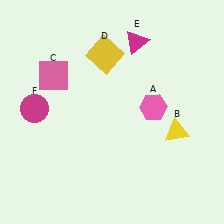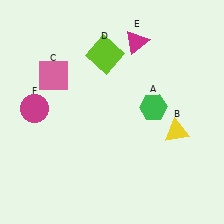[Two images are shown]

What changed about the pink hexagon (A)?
In Image 1, A is pink. In Image 2, it changed to green.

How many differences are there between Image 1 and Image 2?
There are 2 differences between the two images.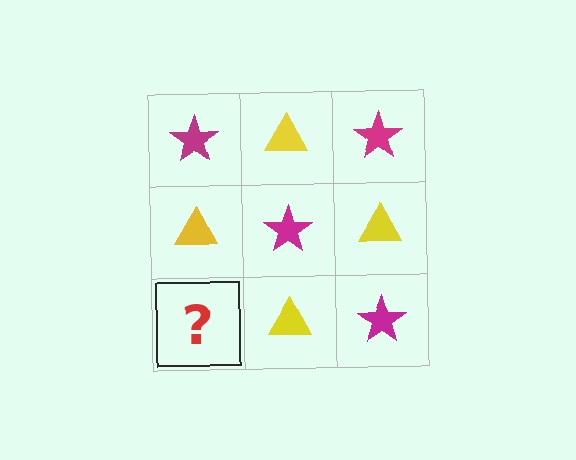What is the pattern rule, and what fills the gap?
The rule is that it alternates magenta star and yellow triangle in a checkerboard pattern. The gap should be filled with a magenta star.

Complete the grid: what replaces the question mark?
The question mark should be replaced with a magenta star.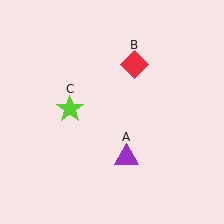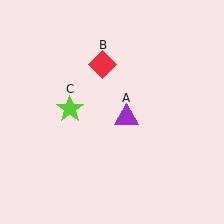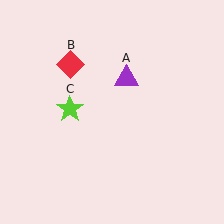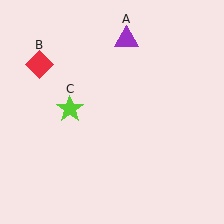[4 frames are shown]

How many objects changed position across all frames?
2 objects changed position: purple triangle (object A), red diamond (object B).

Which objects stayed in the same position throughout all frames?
Lime star (object C) remained stationary.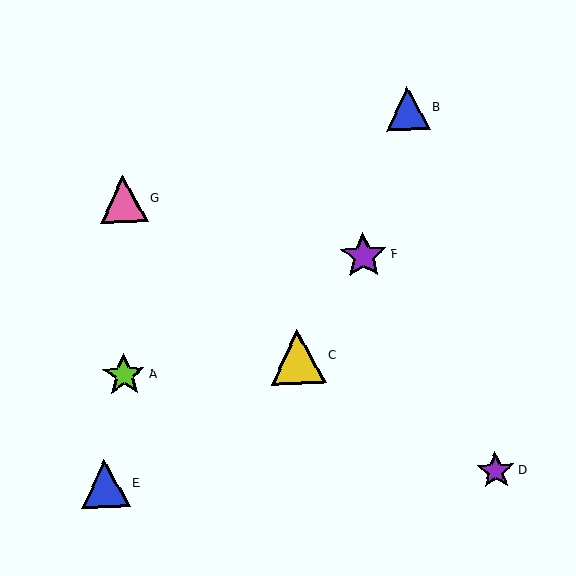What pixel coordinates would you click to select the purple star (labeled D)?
Click at (496, 471) to select the purple star D.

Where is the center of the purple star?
The center of the purple star is at (364, 256).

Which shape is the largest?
The yellow triangle (labeled C) is the largest.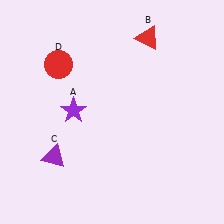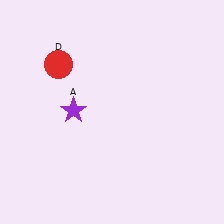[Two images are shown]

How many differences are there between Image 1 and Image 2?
There are 2 differences between the two images.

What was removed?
The red triangle (B), the purple triangle (C) were removed in Image 2.